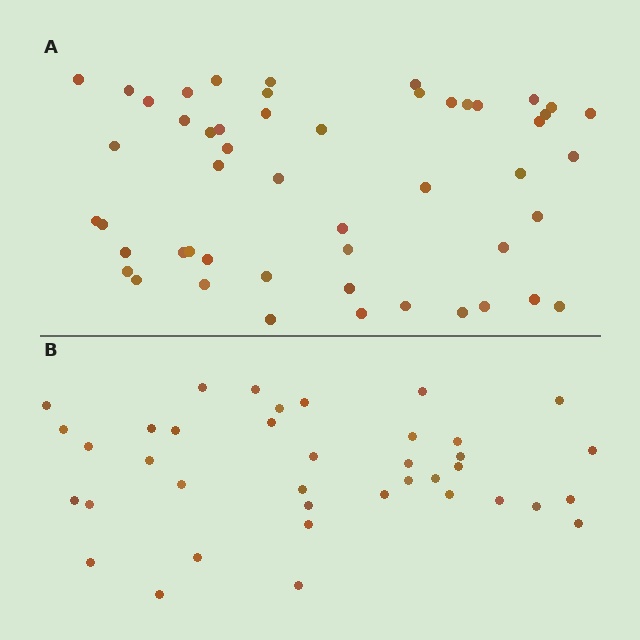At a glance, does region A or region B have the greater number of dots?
Region A (the top region) has more dots.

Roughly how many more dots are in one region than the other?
Region A has approximately 15 more dots than region B.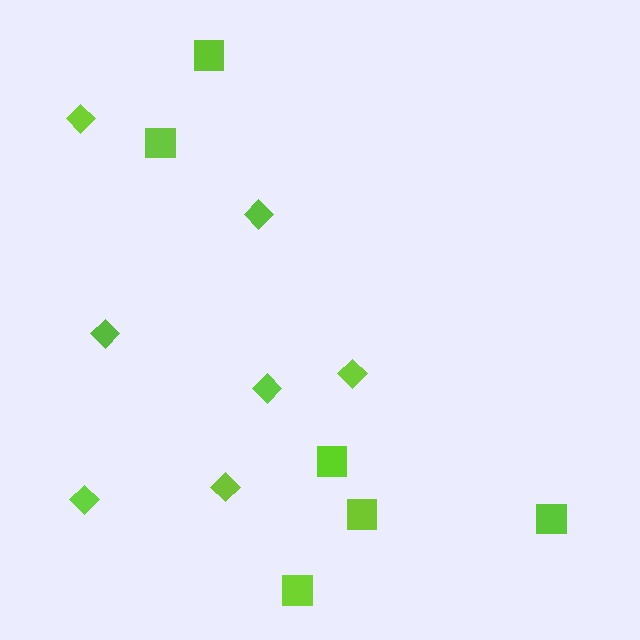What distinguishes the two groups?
There are 2 groups: one group of diamonds (7) and one group of squares (6).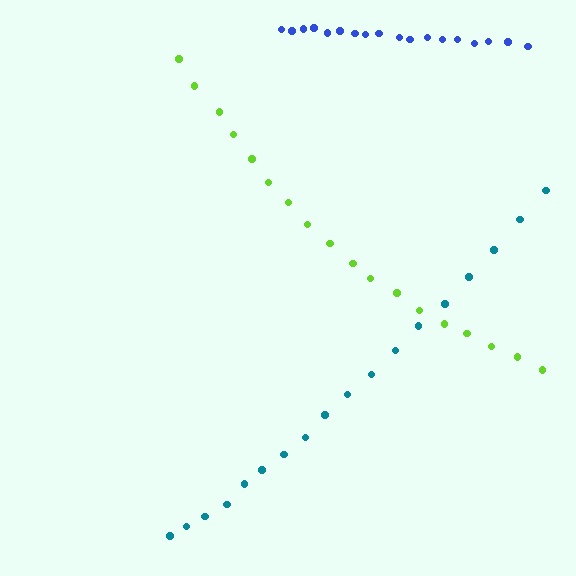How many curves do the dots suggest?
There are 3 distinct paths.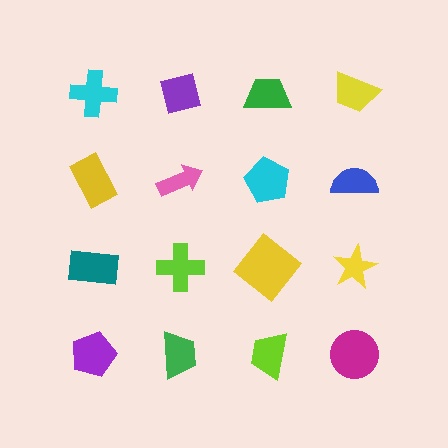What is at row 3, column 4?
A yellow star.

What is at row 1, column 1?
A cyan cross.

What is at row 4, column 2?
A green trapezoid.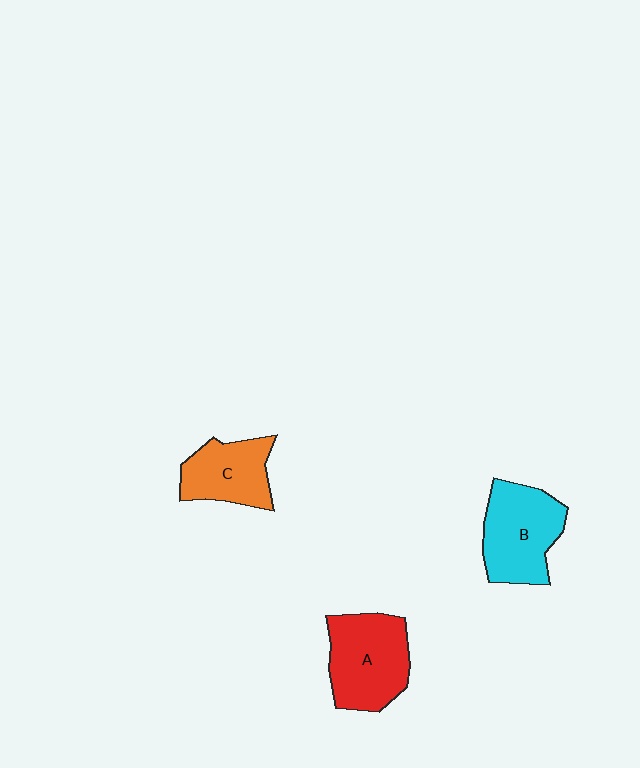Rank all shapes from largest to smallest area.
From largest to smallest: A (red), B (cyan), C (orange).